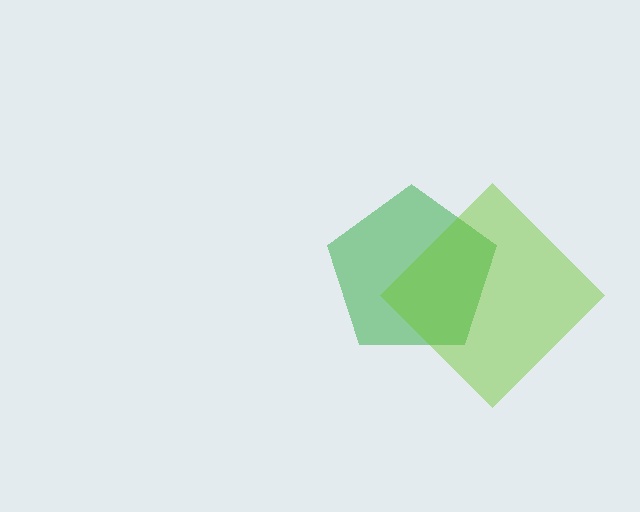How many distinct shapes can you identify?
There are 2 distinct shapes: a green pentagon, a lime diamond.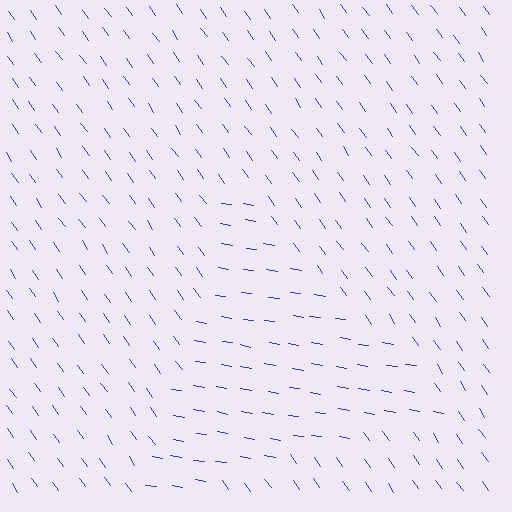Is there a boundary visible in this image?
Yes, there is a texture boundary formed by a change in line orientation.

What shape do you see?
I see a triangle.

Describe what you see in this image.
The image is filled with small blue line segments. A triangle region in the image has lines oriented differently from the surrounding lines, creating a visible texture boundary.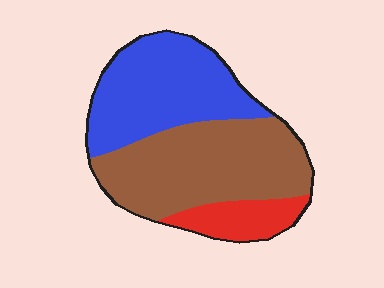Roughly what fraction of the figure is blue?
Blue takes up between a quarter and a half of the figure.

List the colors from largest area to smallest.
From largest to smallest: brown, blue, red.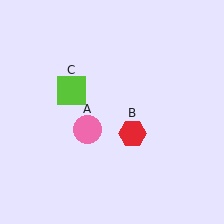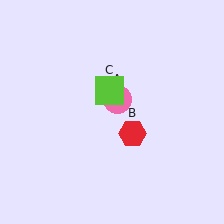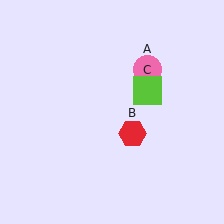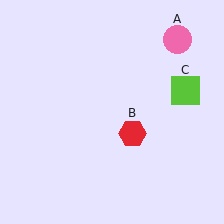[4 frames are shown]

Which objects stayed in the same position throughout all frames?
Red hexagon (object B) remained stationary.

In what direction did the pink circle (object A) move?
The pink circle (object A) moved up and to the right.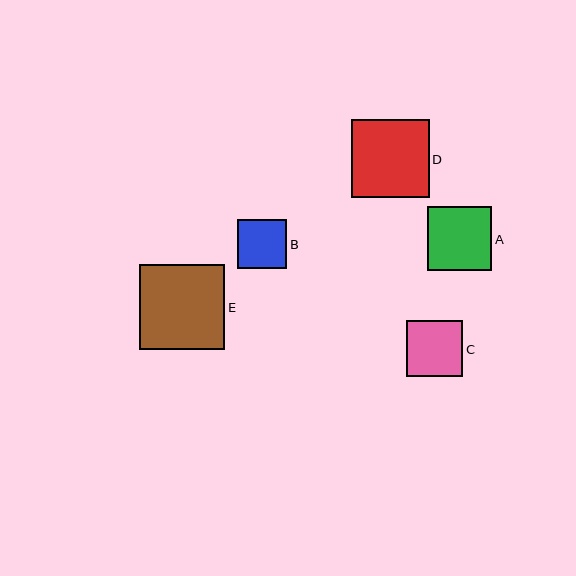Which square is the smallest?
Square B is the smallest with a size of approximately 49 pixels.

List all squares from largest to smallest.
From largest to smallest: E, D, A, C, B.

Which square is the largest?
Square E is the largest with a size of approximately 85 pixels.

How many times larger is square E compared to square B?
Square E is approximately 1.7 times the size of square B.